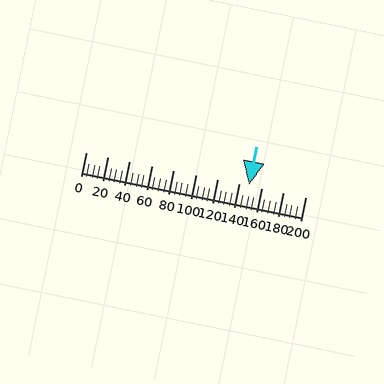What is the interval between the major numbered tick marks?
The major tick marks are spaced 20 units apart.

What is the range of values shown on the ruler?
The ruler shows values from 0 to 200.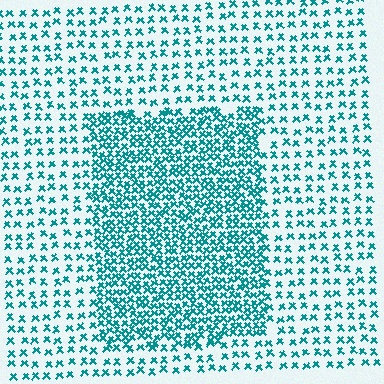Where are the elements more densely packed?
The elements are more densely packed inside the rectangle boundary.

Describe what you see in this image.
The image contains small teal elements arranged at two different densities. A rectangle-shaped region is visible where the elements are more densely packed than the surrounding area.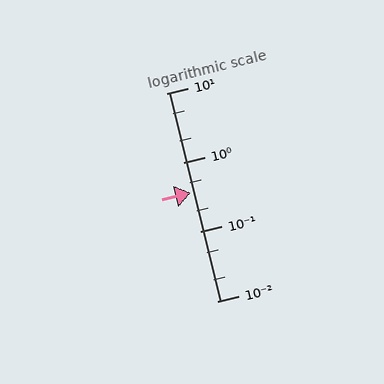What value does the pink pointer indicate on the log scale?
The pointer indicates approximately 0.37.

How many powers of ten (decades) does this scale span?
The scale spans 3 decades, from 0.01 to 10.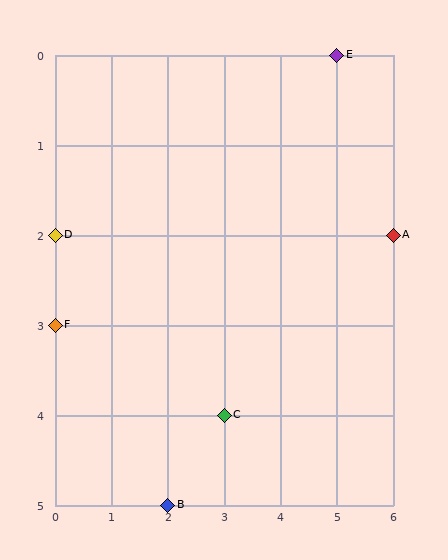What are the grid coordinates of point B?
Point B is at grid coordinates (2, 5).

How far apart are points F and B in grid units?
Points F and B are 2 columns and 2 rows apart (about 2.8 grid units diagonally).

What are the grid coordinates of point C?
Point C is at grid coordinates (3, 4).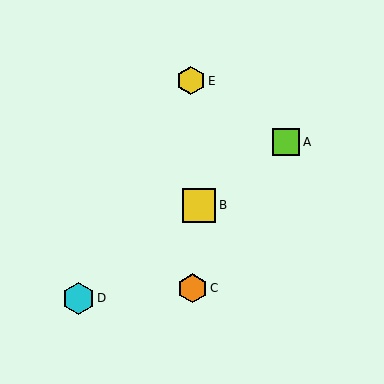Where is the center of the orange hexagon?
The center of the orange hexagon is at (192, 288).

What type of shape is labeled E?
Shape E is a yellow hexagon.